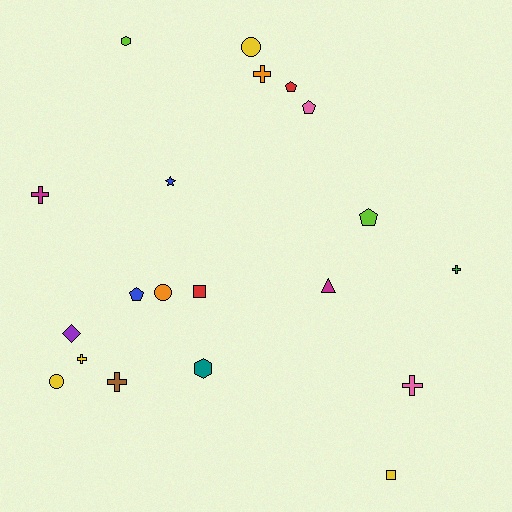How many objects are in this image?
There are 20 objects.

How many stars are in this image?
There is 1 star.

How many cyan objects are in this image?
There are no cyan objects.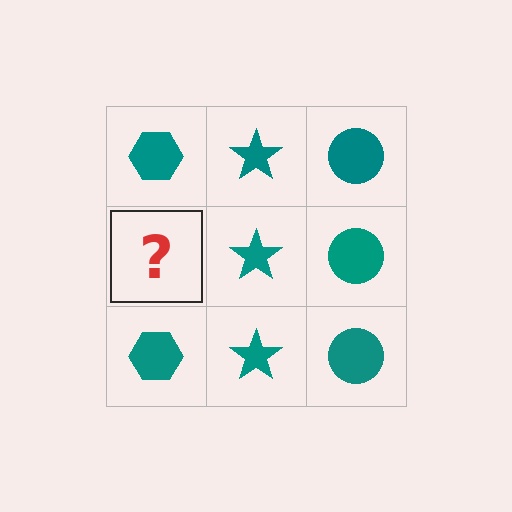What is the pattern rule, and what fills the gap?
The rule is that each column has a consistent shape. The gap should be filled with a teal hexagon.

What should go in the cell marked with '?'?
The missing cell should contain a teal hexagon.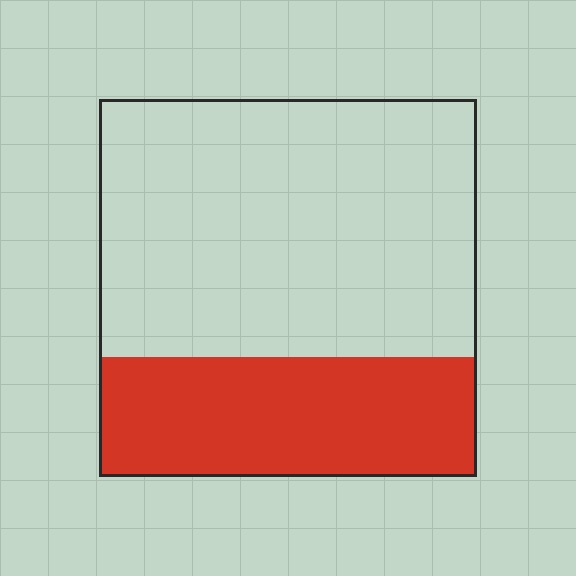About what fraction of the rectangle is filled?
About one third (1/3).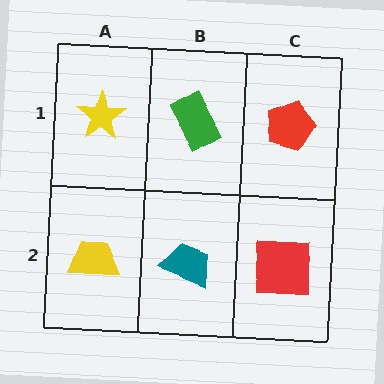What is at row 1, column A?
A yellow star.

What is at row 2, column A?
A yellow trapezoid.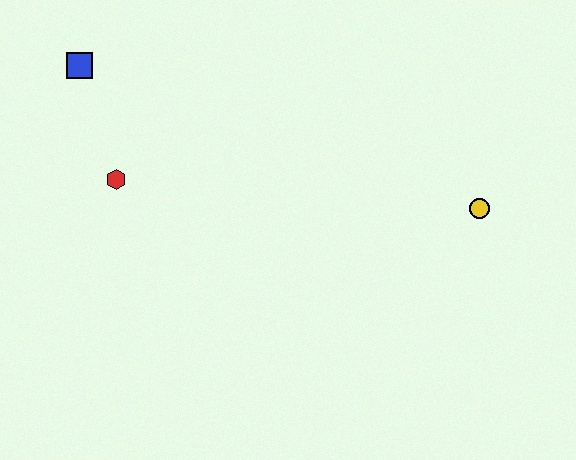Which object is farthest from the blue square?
The yellow circle is farthest from the blue square.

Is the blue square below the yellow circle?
No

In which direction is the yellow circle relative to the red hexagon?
The yellow circle is to the right of the red hexagon.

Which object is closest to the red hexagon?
The blue square is closest to the red hexagon.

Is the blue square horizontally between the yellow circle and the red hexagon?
No